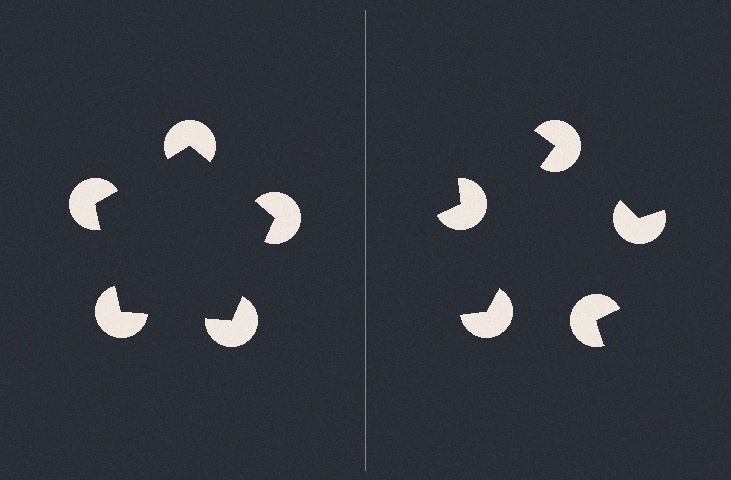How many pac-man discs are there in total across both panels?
10 — 5 on each side.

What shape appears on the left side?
An illusory pentagon.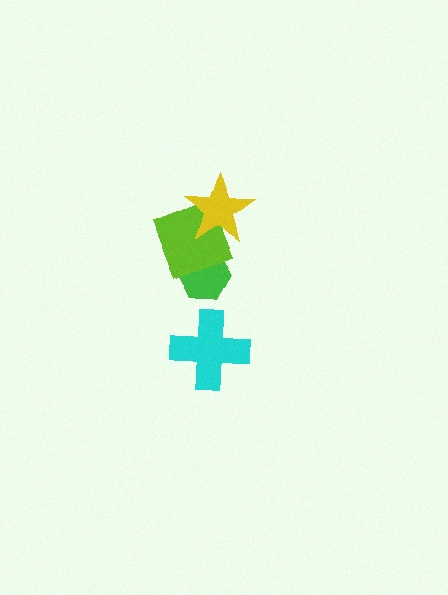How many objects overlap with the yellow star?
1 object overlaps with the yellow star.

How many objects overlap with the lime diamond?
2 objects overlap with the lime diamond.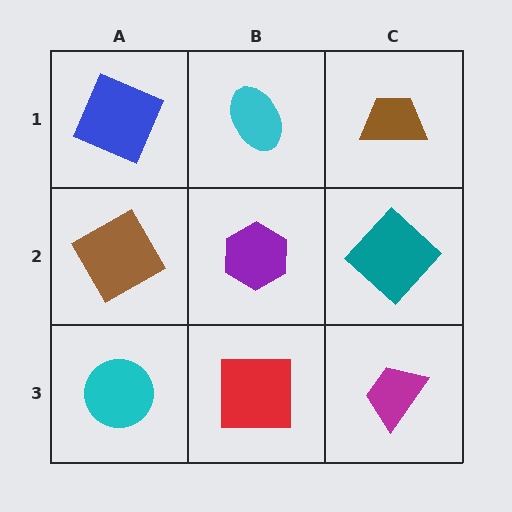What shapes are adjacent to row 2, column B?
A cyan ellipse (row 1, column B), a red square (row 3, column B), a brown square (row 2, column A), a teal diamond (row 2, column C).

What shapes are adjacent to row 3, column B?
A purple hexagon (row 2, column B), a cyan circle (row 3, column A), a magenta trapezoid (row 3, column C).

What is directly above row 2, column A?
A blue square.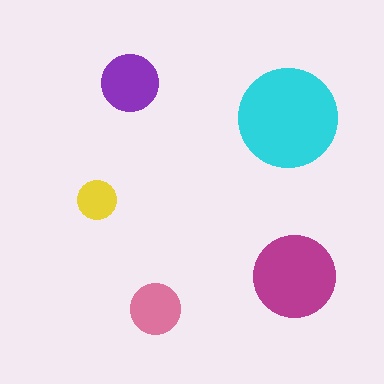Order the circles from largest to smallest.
the cyan one, the magenta one, the purple one, the pink one, the yellow one.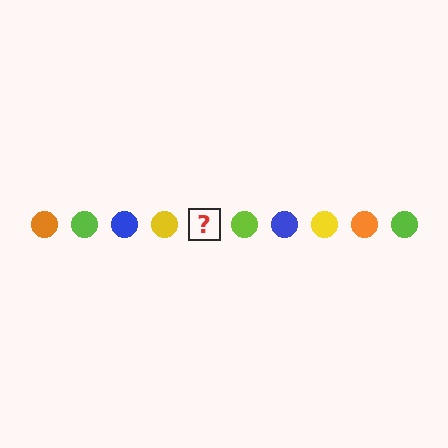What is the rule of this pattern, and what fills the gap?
The rule is that the pattern cycles through orange, lime, blue, yellow circles. The gap should be filled with an orange circle.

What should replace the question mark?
The question mark should be replaced with an orange circle.